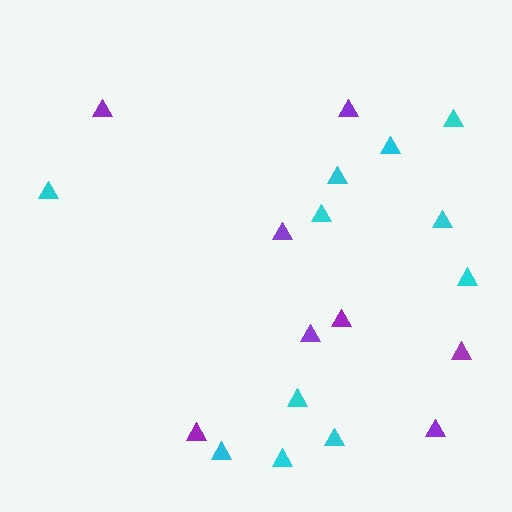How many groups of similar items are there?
There are 2 groups: one group of cyan triangles (11) and one group of purple triangles (8).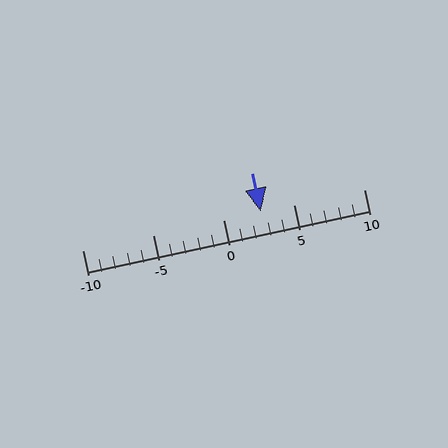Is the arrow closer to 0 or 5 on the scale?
The arrow is closer to 5.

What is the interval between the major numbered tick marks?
The major tick marks are spaced 5 units apart.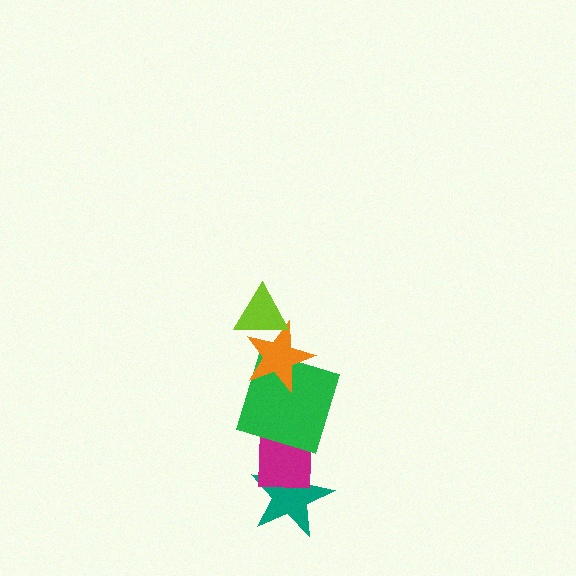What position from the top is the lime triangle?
The lime triangle is 1st from the top.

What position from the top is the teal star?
The teal star is 5th from the top.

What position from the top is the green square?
The green square is 3rd from the top.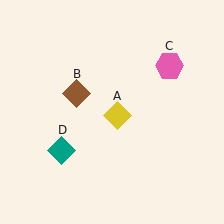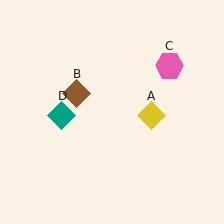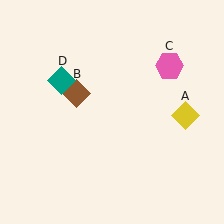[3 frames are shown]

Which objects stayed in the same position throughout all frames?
Brown diamond (object B) and pink hexagon (object C) remained stationary.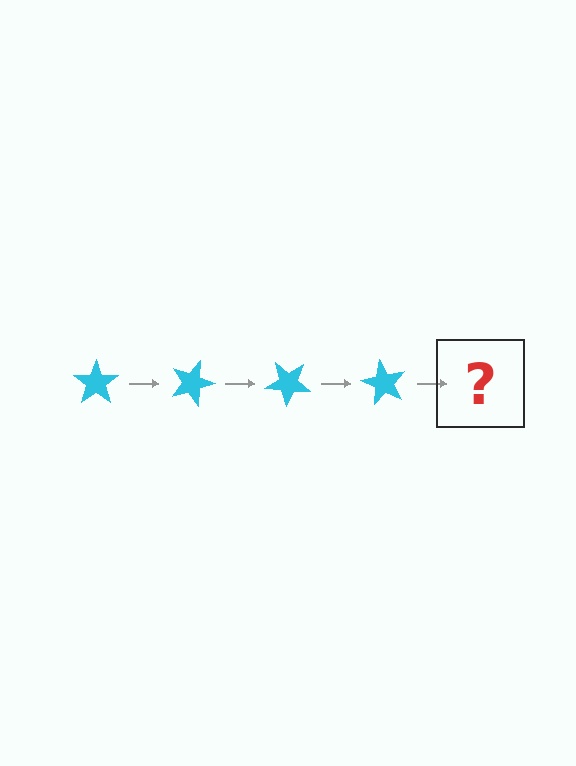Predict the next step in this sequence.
The next step is a cyan star rotated 80 degrees.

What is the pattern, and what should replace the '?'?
The pattern is that the star rotates 20 degrees each step. The '?' should be a cyan star rotated 80 degrees.